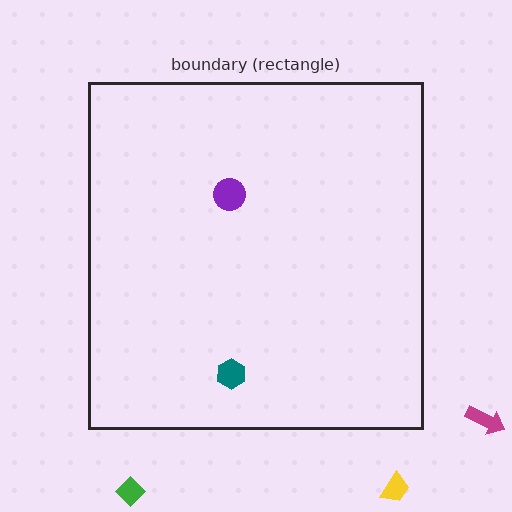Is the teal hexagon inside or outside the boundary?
Inside.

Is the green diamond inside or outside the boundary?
Outside.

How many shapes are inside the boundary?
2 inside, 3 outside.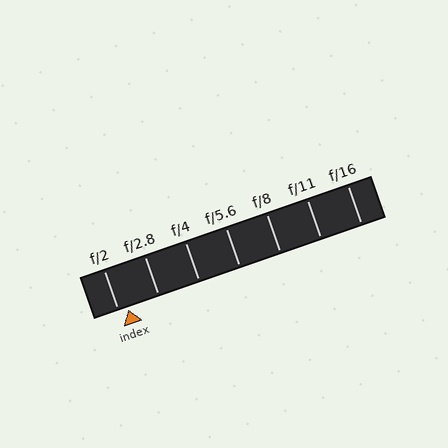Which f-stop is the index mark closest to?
The index mark is closest to f/2.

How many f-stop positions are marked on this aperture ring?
There are 7 f-stop positions marked.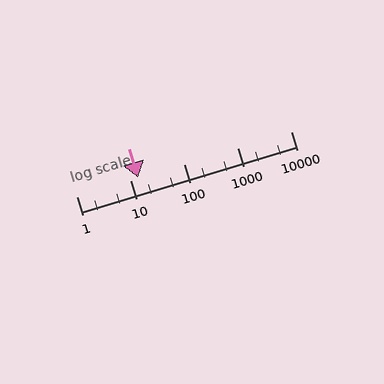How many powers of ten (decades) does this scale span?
The scale spans 4 decades, from 1 to 10000.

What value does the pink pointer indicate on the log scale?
The pointer indicates approximately 14.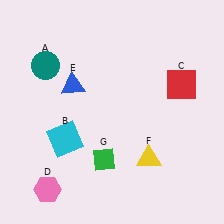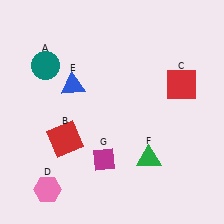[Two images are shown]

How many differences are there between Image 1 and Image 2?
There are 3 differences between the two images.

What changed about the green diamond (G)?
In Image 1, G is green. In Image 2, it changed to magenta.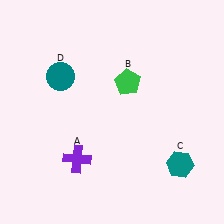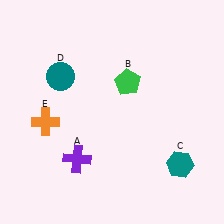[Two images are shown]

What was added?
An orange cross (E) was added in Image 2.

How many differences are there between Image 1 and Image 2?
There is 1 difference between the two images.